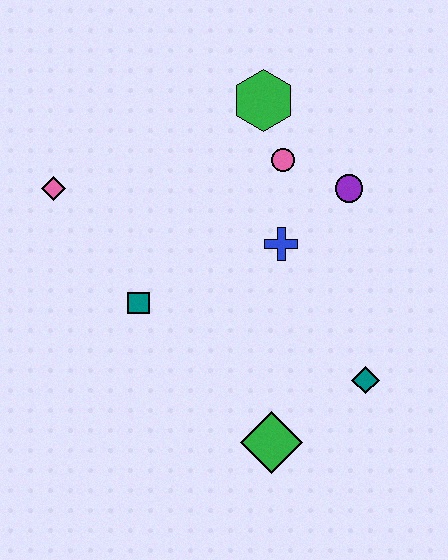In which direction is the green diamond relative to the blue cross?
The green diamond is below the blue cross.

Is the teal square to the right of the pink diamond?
Yes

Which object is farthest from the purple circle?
The pink diamond is farthest from the purple circle.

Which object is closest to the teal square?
The pink diamond is closest to the teal square.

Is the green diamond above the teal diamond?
No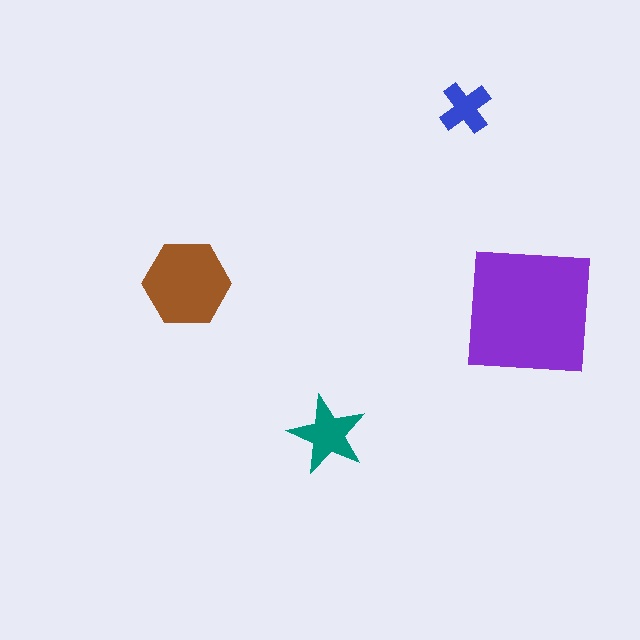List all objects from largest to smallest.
The purple square, the brown hexagon, the teal star, the blue cross.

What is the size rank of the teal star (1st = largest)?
3rd.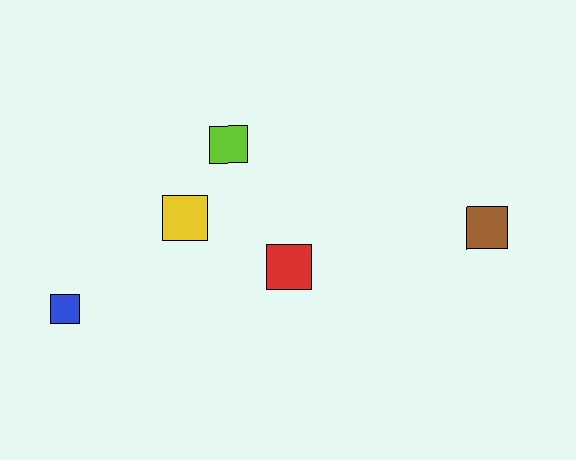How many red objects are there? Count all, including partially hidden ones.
There is 1 red object.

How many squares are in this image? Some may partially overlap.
There are 5 squares.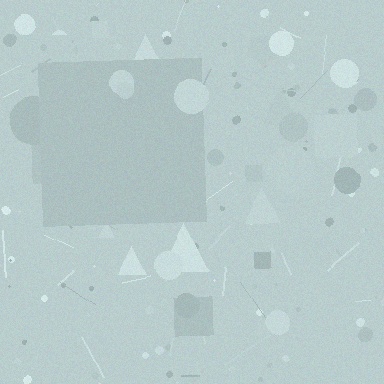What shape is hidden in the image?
A square is hidden in the image.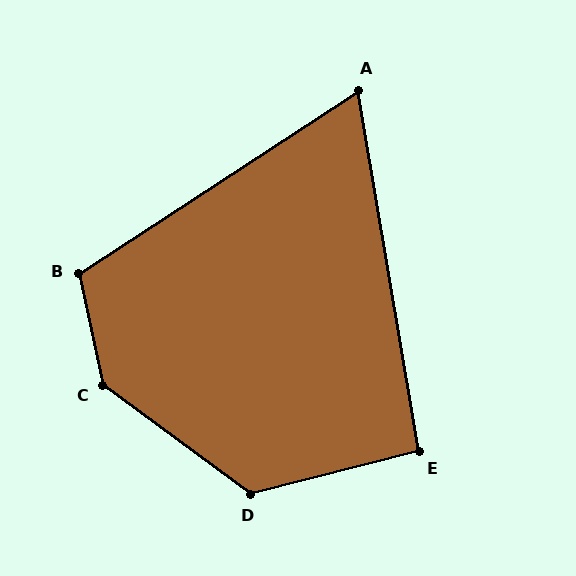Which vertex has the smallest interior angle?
A, at approximately 66 degrees.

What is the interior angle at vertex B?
Approximately 111 degrees (obtuse).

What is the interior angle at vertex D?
Approximately 129 degrees (obtuse).